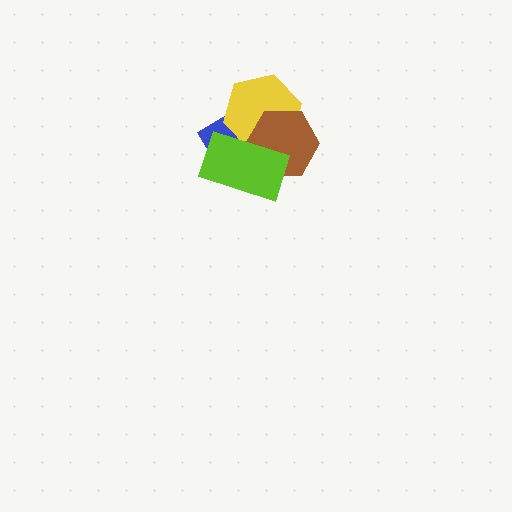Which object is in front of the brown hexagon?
The lime rectangle is in front of the brown hexagon.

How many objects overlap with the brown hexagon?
3 objects overlap with the brown hexagon.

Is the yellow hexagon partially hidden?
Yes, it is partially covered by another shape.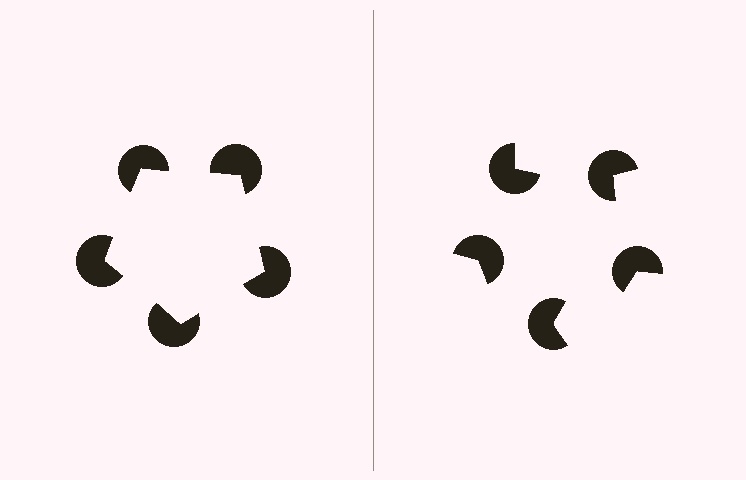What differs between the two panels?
The pac-man discs are positioned identically on both sides; only the wedge orientations differ. On the left they align to a pentagon; on the right they are misaligned.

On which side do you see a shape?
An illusory pentagon appears on the left side. On the right side the wedge cuts are rotated, so no coherent shape forms.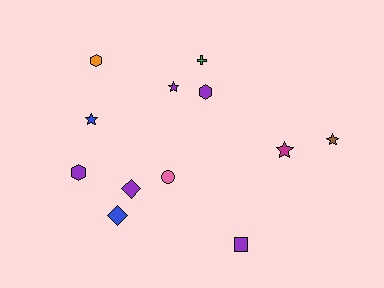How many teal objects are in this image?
There are no teal objects.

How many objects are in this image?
There are 12 objects.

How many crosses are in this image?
There is 1 cross.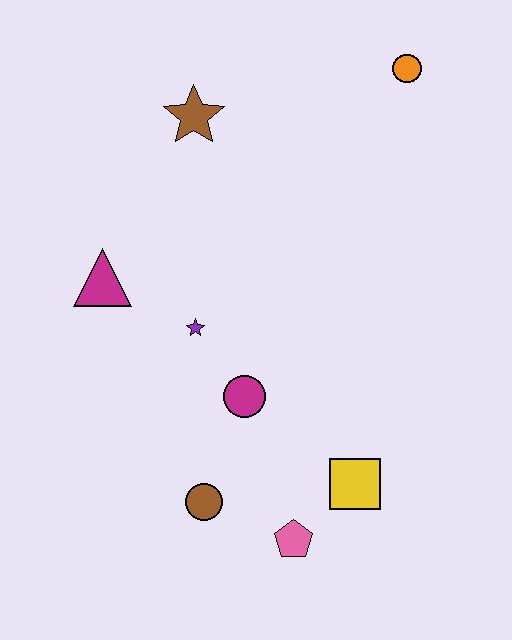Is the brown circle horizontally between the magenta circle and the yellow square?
No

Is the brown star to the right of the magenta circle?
No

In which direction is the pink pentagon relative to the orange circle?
The pink pentagon is below the orange circle.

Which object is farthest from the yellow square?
The orange circle is farthest from the yellow square.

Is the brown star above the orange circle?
No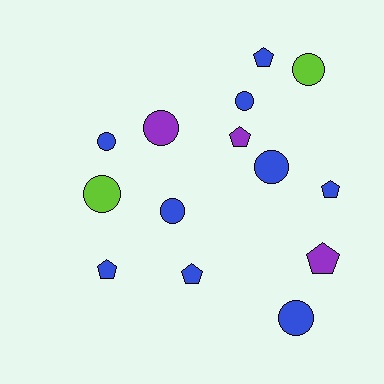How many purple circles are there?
There is 1 purple circle.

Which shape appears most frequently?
Circle, with 8 objects.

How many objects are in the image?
There are 14 objects.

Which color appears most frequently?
Blue, with 9 objects.